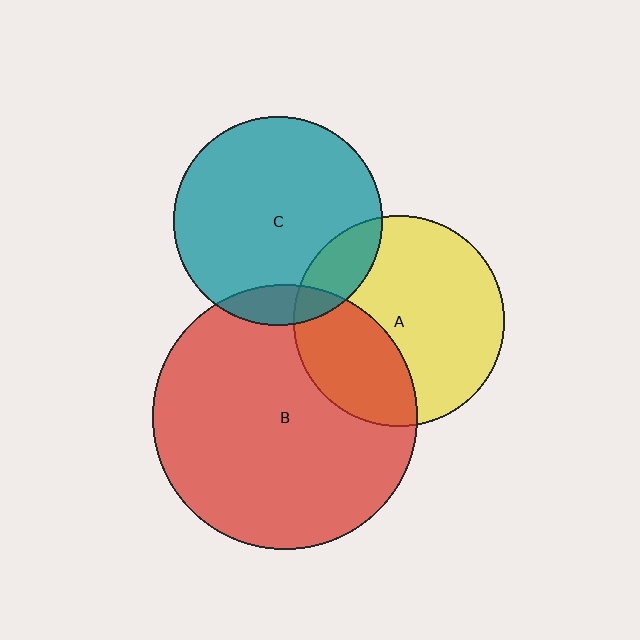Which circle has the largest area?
Circle B (red).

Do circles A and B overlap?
Yes.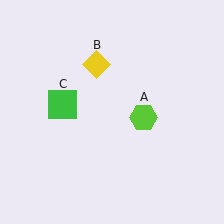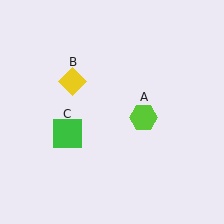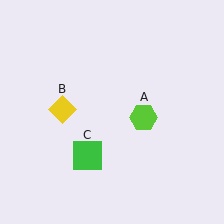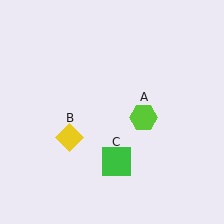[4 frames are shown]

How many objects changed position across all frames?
2 objects changed position: yellow diamond (object B), green square (object C).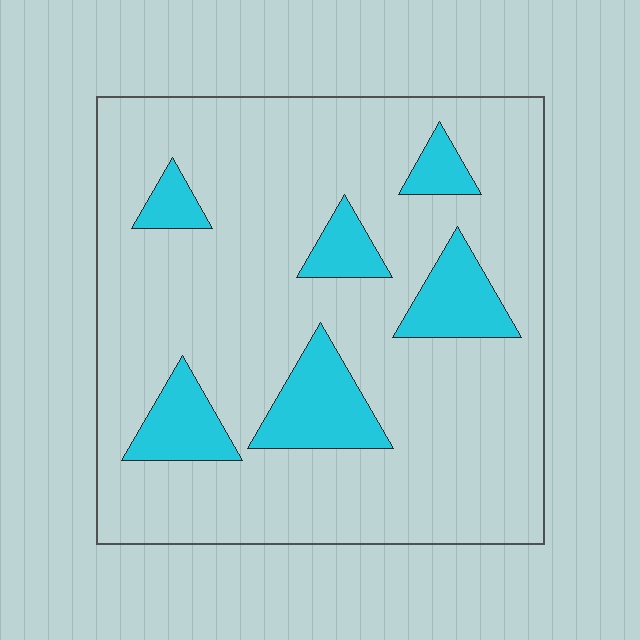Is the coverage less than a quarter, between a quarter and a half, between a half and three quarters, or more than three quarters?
Less than a quarter.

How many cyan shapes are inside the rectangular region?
6.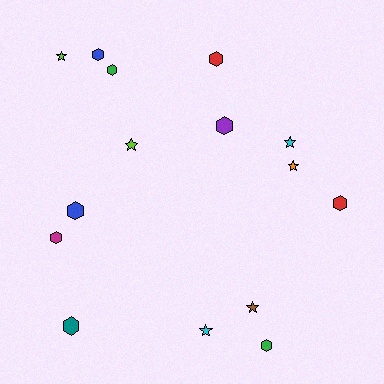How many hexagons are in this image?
There are 9 hexagons.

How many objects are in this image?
There are 15 objects.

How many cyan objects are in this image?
There are 2 cyan objects.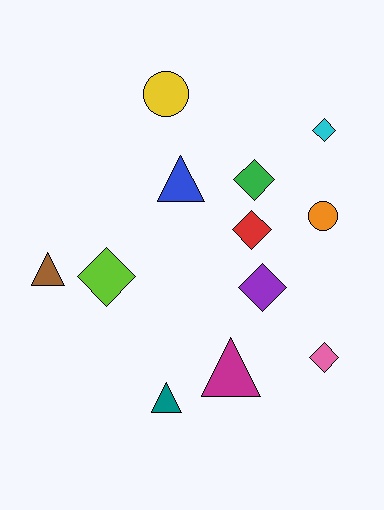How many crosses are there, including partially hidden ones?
There are no crosses.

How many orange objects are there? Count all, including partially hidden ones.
There is 1 orange object.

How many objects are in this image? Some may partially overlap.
There are 12 objects.